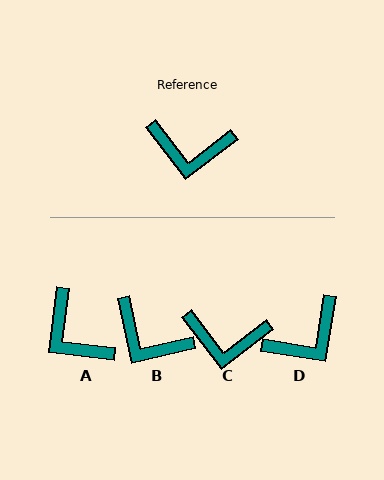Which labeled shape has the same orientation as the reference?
C.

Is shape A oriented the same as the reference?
No, it is off by about 44 degrees.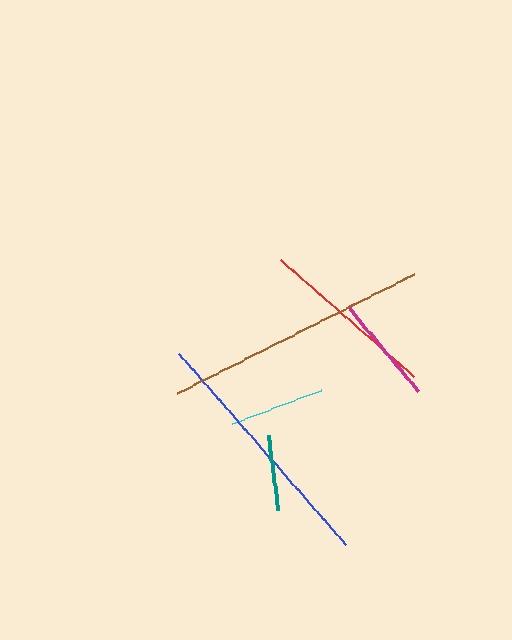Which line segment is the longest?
The brown line is the longest at approximately 266 pixels.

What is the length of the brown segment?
The brown segment is approximately 266 pixels long.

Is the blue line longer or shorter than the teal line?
The blue line is longer than the teal line.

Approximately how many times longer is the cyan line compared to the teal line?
The cyan line is approximately 1.2 times the length of the teal line.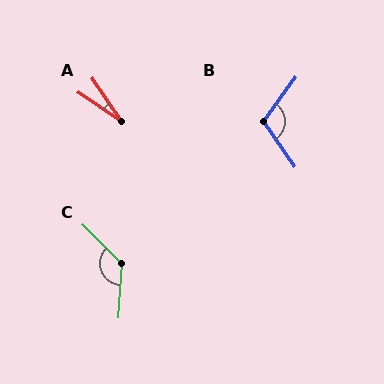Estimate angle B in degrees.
Approximately 109 degrees.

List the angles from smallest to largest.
A (21°), B (109°), C (132°).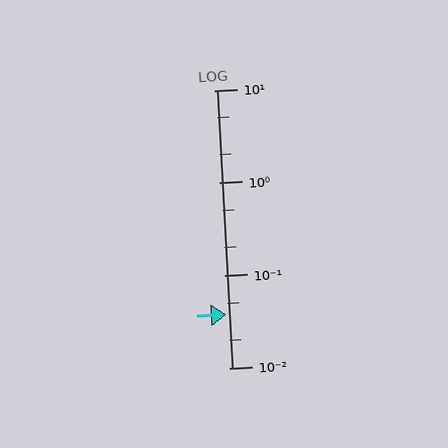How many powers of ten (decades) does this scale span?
The scale spans 3 decades, from 0.01 to 10.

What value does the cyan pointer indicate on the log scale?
The pointer indicates approximately 0.038.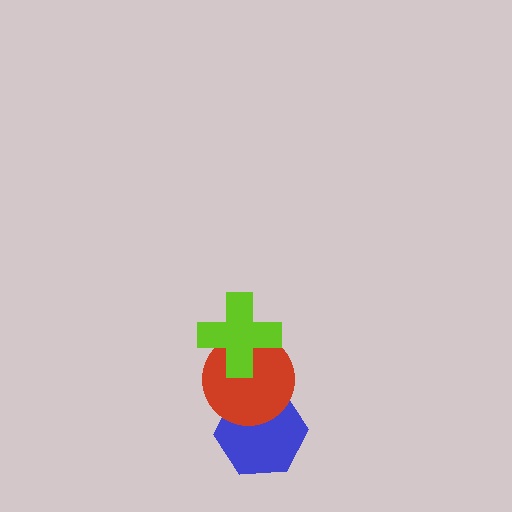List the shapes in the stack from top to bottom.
From top to bottom: the lime cross, the red circle, the blue hexagon.